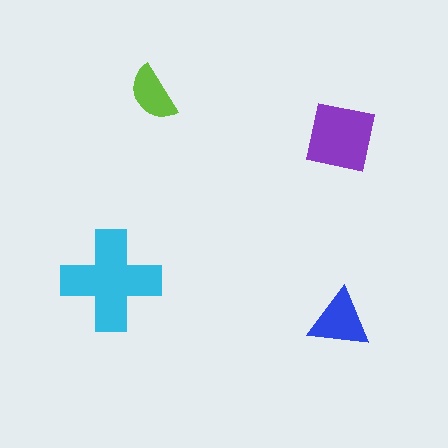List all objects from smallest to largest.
The lime semicircle, the blue triangle, the purple square, the cyan cross.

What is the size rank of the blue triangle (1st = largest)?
3rd.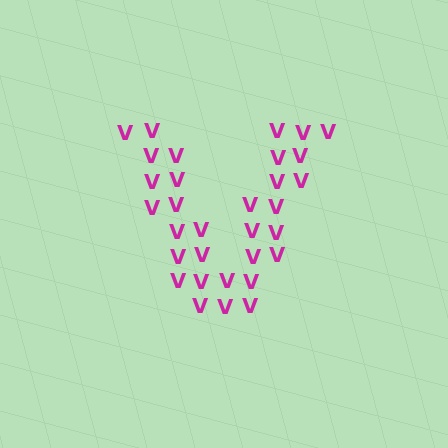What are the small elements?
The small elements are letter V's.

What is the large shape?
The large shape is the letter V.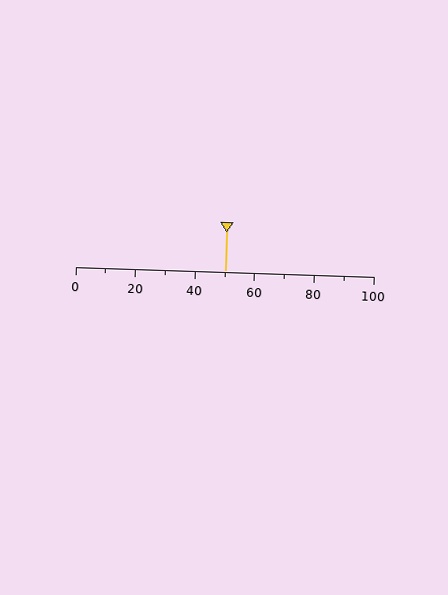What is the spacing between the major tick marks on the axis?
The major ticks are spaced 20 apart.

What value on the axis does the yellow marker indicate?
The marker indicates approximately 50.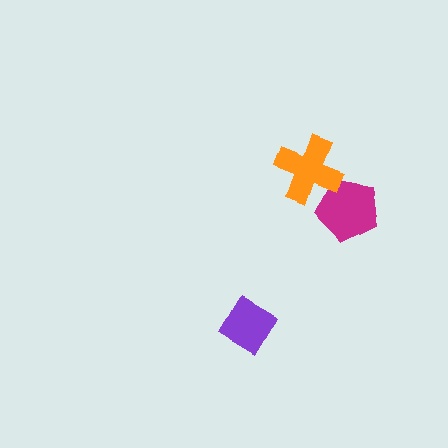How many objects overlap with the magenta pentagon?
1 object overlaps with the magenta pentagon.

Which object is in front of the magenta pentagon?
The orange cross is in front of the magenta pentagon.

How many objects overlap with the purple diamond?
0 objects overlap with the purple diamond.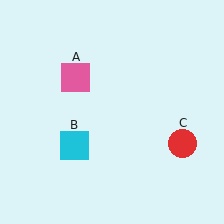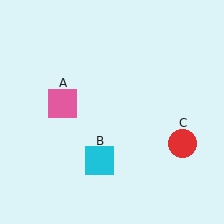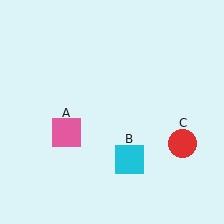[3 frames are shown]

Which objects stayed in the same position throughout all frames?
Red circle (object C) remained stationary.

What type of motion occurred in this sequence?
The pink square (object A), cyan square (object B) rotated counterclockwise around the center of the scene.